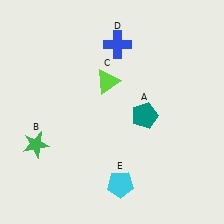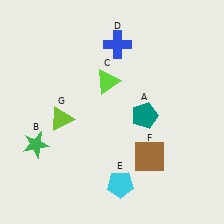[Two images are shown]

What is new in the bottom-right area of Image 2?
A brown square (F) was added in the bottom-right area of Image 2.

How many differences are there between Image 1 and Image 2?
There are 2 differences between the two images.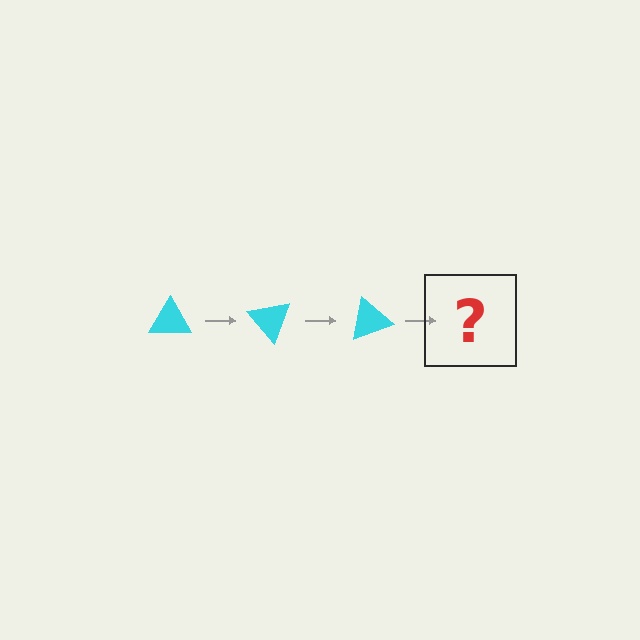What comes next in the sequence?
The next element should be a cyan triangle rotated 150 degrees.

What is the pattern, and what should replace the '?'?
The pattern is that the triangle rotates 50 degrees each step. The '?' should be a cyan triangle rotated 150 degrees.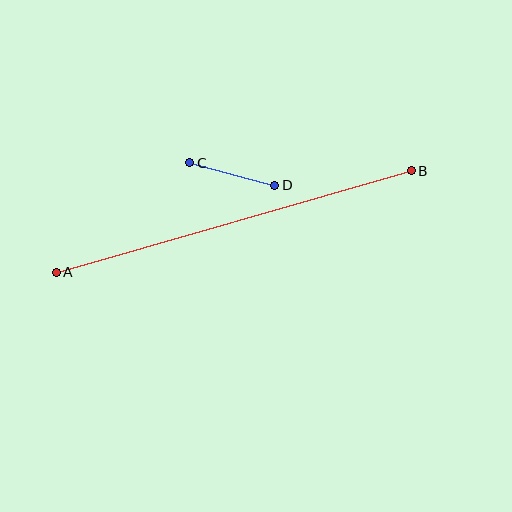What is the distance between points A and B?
The distance is approximately 369 pixels.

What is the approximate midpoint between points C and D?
The midpoint is at approximately (232, 174) pixels.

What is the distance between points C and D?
The distance is approximately 88 pixels.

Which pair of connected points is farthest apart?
Points A and B are farthest apart.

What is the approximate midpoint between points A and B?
The midpoint is at approximately (234, 221) pixels.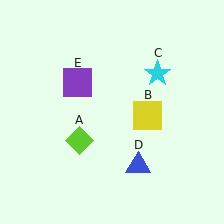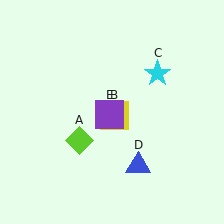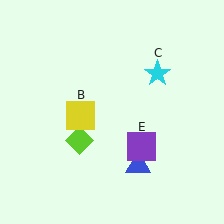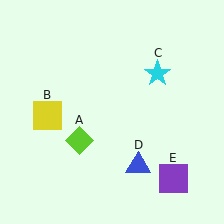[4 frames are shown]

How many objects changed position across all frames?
2 objects changed position: yellow square (object B), purple square (object E).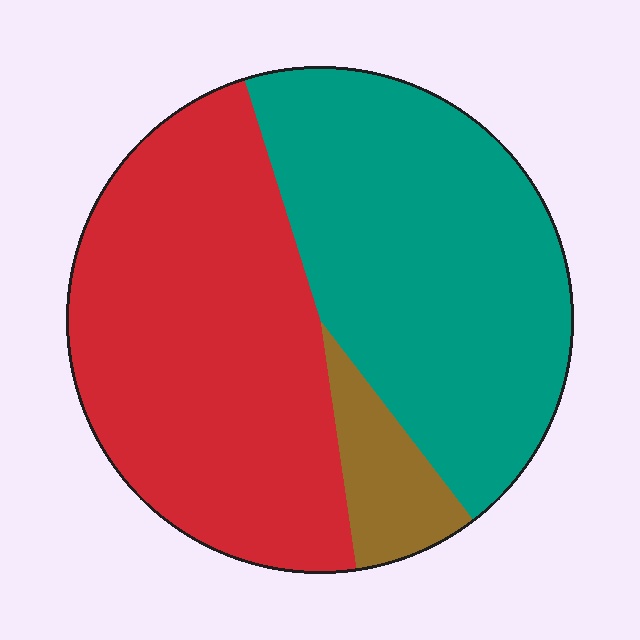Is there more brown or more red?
Red.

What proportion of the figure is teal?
Teal takes up between a third and a half of the figure.